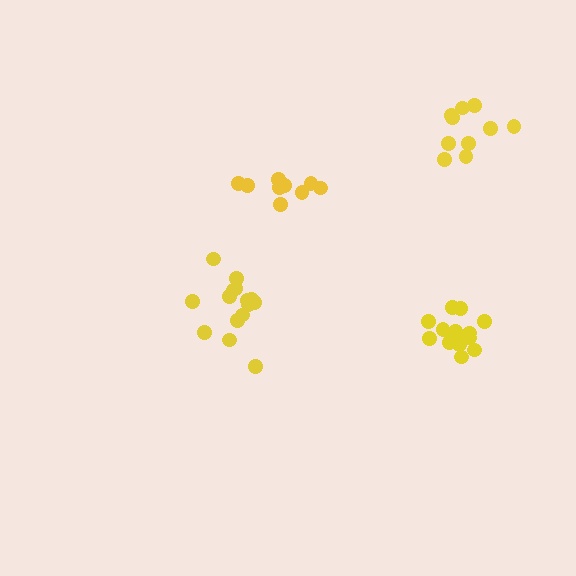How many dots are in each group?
Group 1: 15 dots, Group 2: 14 dots, Group 3: 9 dots, Group 4: 10 dots (48 total).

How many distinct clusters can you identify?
There are 4 distinct clusters.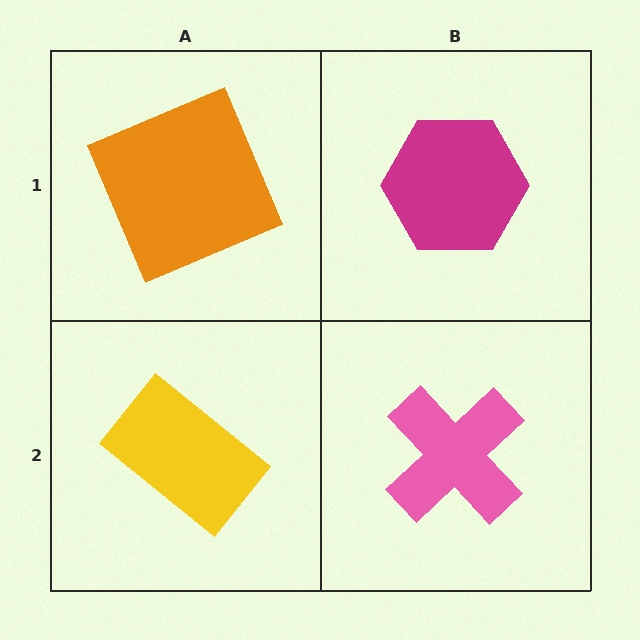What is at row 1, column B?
A magenta hexagon.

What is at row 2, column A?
A yellow rectangle.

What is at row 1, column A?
An orange square.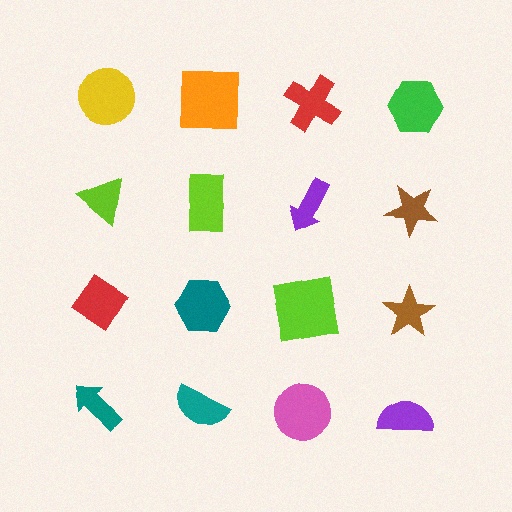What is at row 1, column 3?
A red cross.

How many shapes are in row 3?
4 shapes.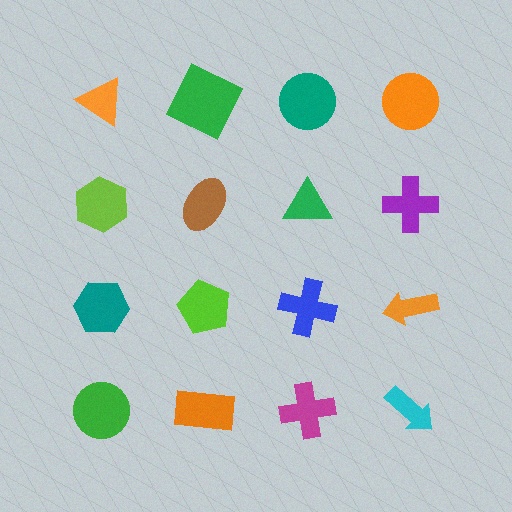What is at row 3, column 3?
A blue cross.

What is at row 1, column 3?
A teal circle.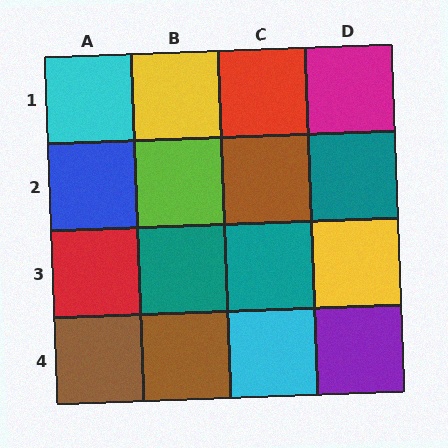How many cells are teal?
3 cells are teal.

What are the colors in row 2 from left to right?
Blue, lime, brown, teal.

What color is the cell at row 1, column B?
Yellow.